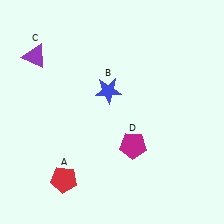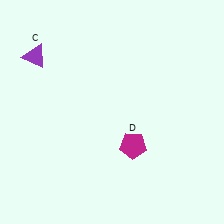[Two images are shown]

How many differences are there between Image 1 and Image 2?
There are 2 differences between the two images.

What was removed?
The red pentagon (A), the blue star (B) were removed in Image 2.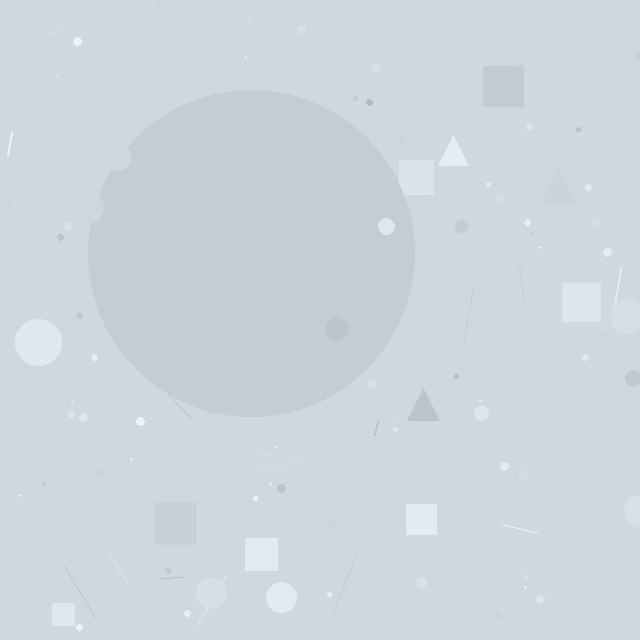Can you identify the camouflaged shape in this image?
The camouflaged shape is a circle.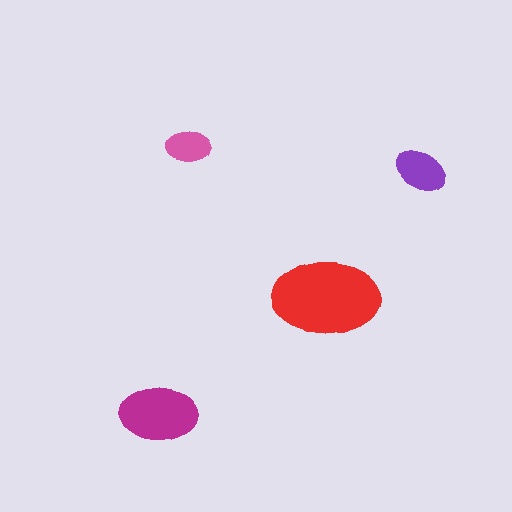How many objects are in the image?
There are 4 objects in the image.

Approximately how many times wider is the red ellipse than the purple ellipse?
About 2 times wider.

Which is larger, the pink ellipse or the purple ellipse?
The purple one.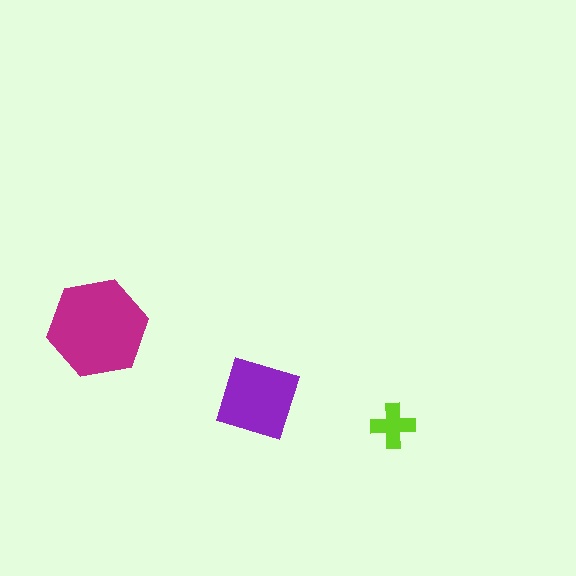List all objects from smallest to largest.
The lime cross, the purple square, the magenta hexagon.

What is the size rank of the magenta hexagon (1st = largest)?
1st.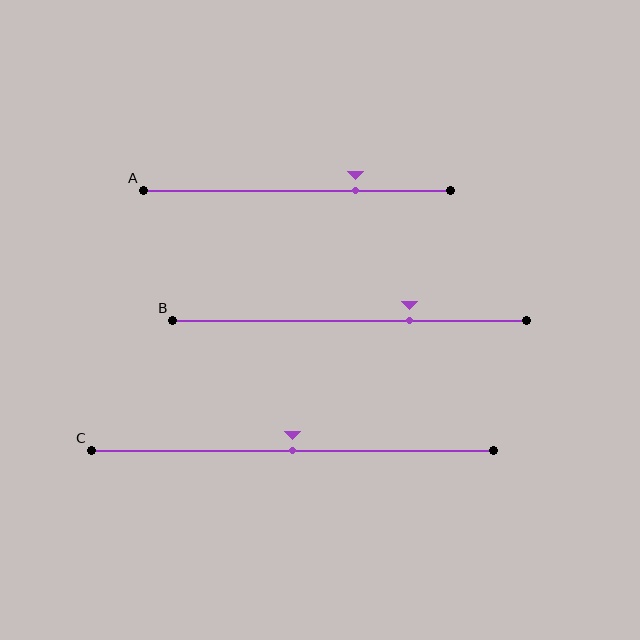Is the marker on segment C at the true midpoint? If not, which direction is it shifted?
Yes, the marker on segment C is at the true midpoint.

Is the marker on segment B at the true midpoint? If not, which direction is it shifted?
No, the marker on segment B is shifted to the right by about 17% of the segment length.